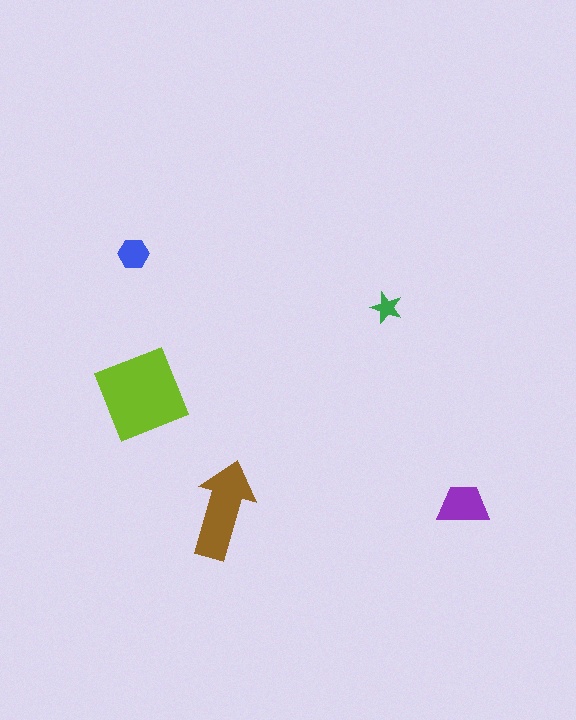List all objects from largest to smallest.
The lime square, the brown arrow, the purple trapezoid, the blue hexagon, the green star.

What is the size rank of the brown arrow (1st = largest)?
2nd.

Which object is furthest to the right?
The purple trapezoid is rightmost.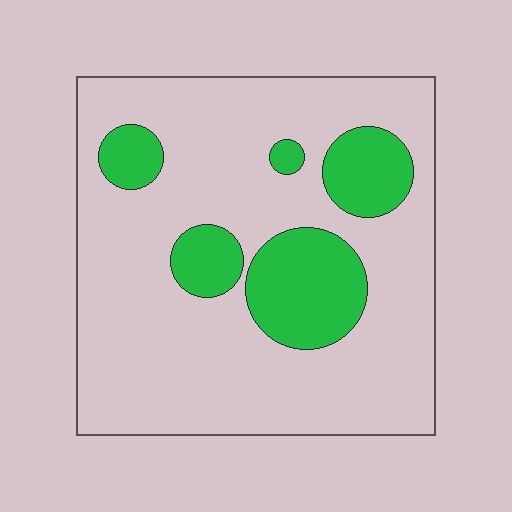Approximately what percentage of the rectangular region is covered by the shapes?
Approximately 20%.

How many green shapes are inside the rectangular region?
5.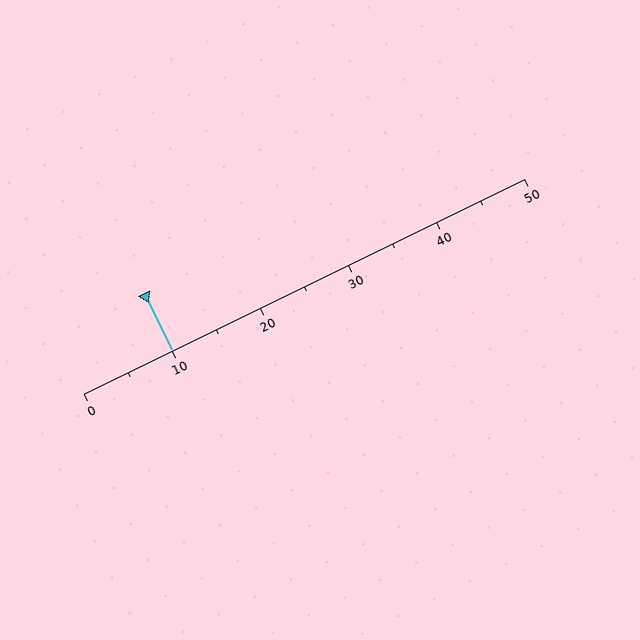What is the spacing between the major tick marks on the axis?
The major ticks are spaced 10 apart.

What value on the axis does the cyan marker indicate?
The marker indicates approximately 10.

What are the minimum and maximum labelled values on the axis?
The axis runs from 0 to 50.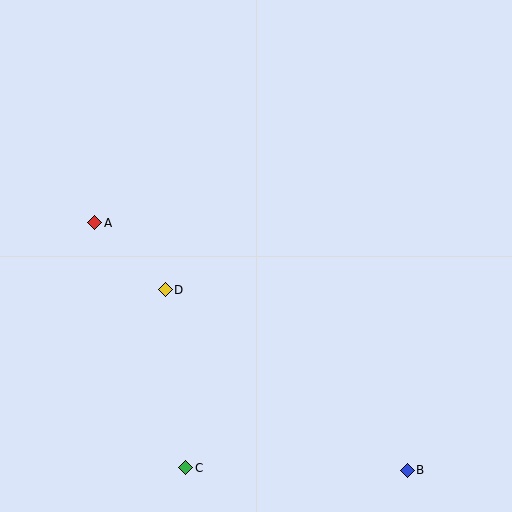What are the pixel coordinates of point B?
Point B is at (407, 470).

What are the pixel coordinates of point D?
Point D is at (165, 290).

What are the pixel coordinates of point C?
Point C is at (186, 468).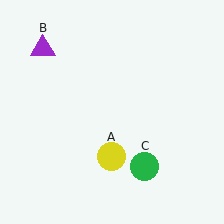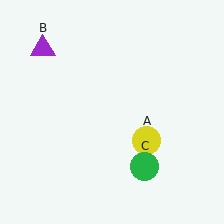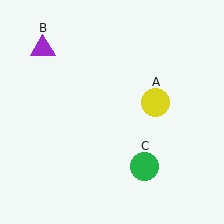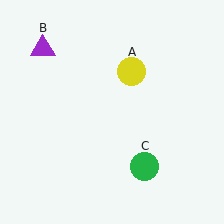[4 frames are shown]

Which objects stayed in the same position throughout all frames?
Purple triangle (object B) and green circle (object C) remained stationary.